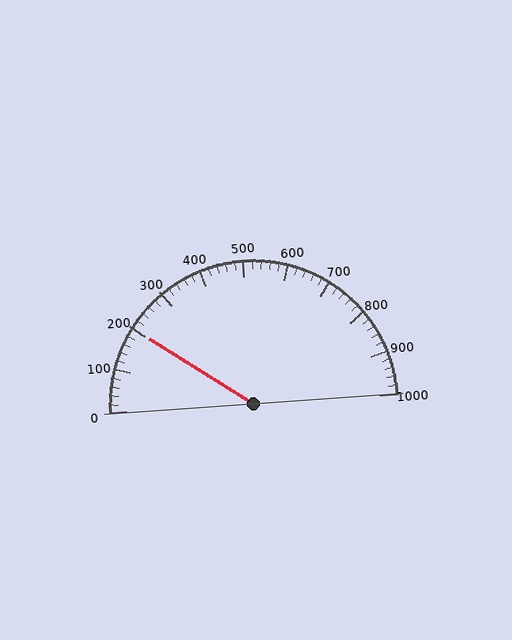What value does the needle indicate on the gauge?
The needle indicates approximately 200.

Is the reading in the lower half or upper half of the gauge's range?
The reading is in the lower half of the range (0 to 1000).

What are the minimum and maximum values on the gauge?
The gauge ranges from 0 to 1000.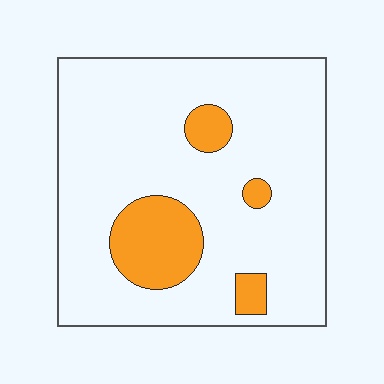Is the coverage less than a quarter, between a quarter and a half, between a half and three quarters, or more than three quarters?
Less than a quarter.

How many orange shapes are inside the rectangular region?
4.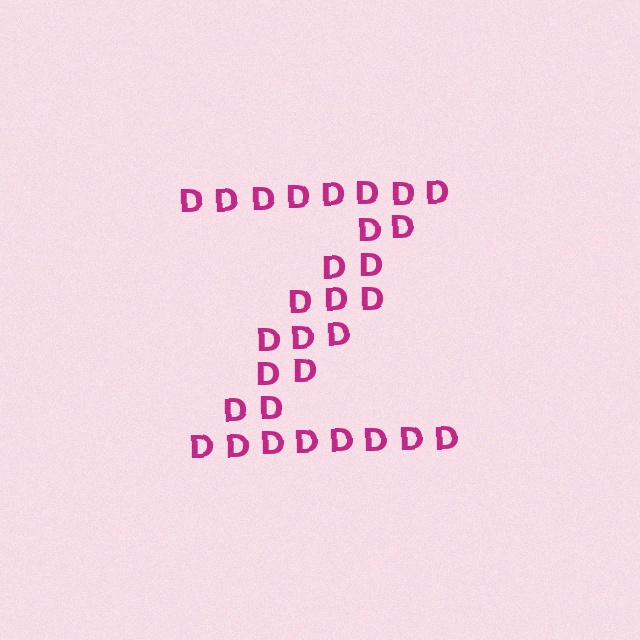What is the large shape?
The large shape is the letter Z.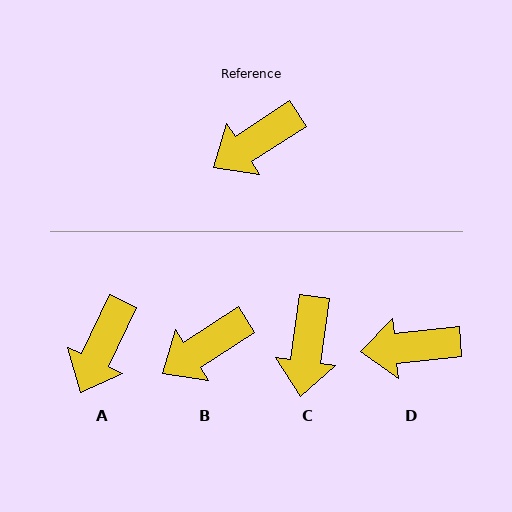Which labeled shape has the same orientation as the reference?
B.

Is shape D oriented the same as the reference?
No, it is off by about 27 degrees.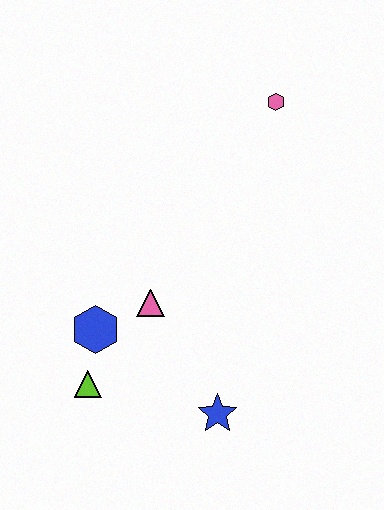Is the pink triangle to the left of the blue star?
Yes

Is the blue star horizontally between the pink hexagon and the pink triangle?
Yes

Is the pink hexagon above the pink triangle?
Yes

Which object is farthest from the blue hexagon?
The pink hexagon is farthest from the blue hexagon.